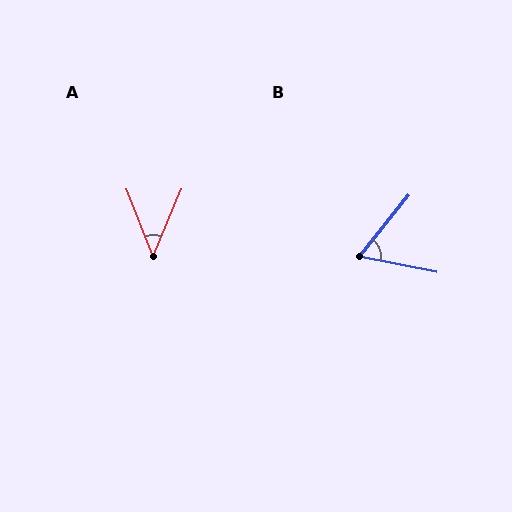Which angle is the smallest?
A, at approximately 44 degrees.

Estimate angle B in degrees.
Approximately 63 degrees.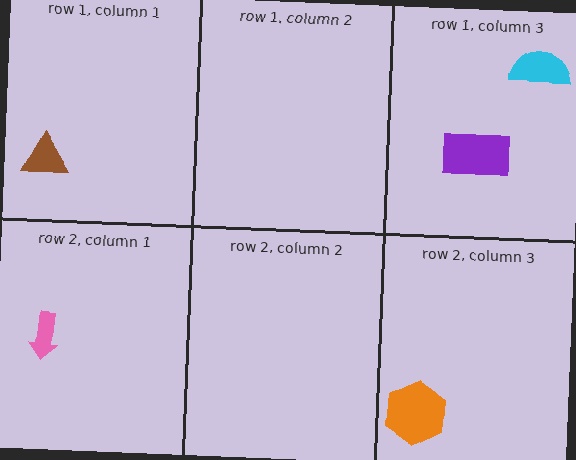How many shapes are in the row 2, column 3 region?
1.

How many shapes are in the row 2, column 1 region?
1.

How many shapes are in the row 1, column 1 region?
1.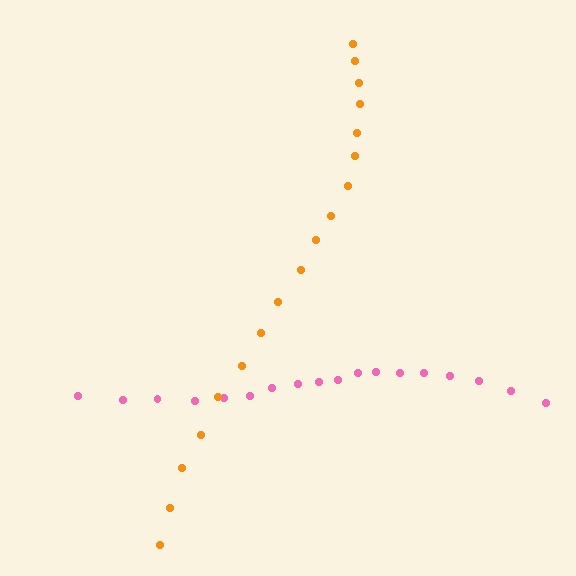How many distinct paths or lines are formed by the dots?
There are 2 distinct paths.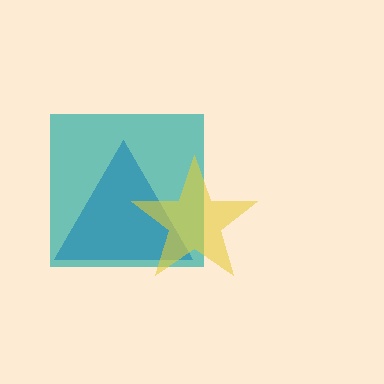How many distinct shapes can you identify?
There are 3 distinct shapes: a blue triangle, a teal square, a yellow star.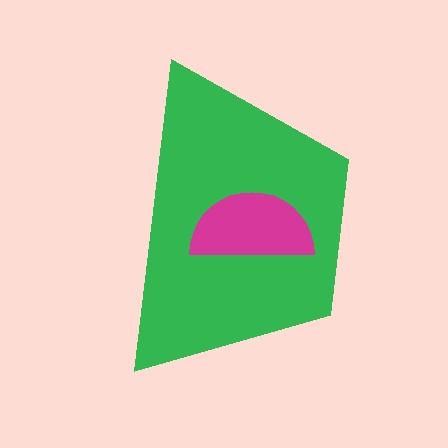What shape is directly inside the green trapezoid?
The magenta semicircle.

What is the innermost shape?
The magenta semicircle.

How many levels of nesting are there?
2.